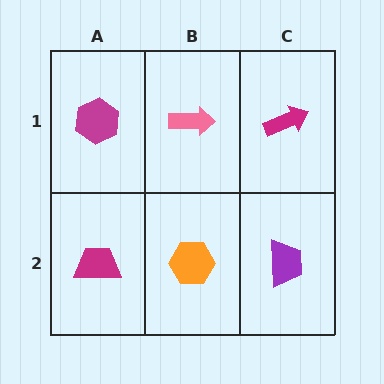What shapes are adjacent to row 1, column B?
An orange hexagon (row 2, column B), a magenta hexagon (row 1, column A), a magenta arrow (row 1, column C).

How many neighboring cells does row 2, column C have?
2.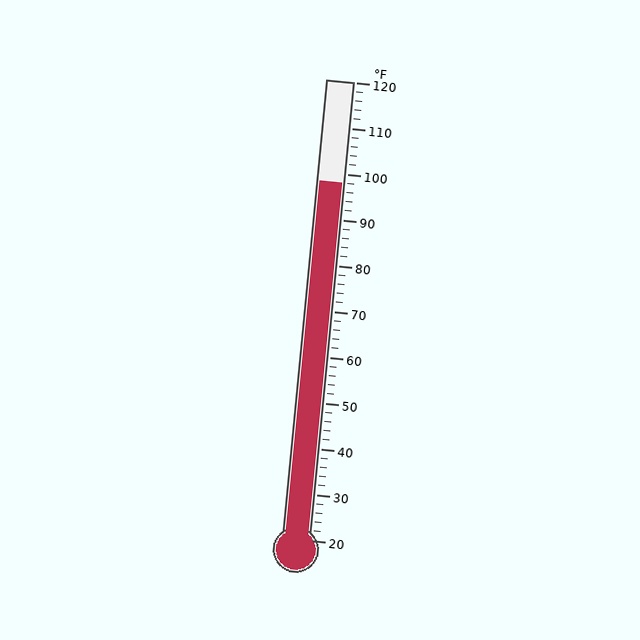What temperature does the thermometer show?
The thermometer shows approximately 98°F.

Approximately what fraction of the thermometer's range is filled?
The thermometer is filled to approximately 80% of its range.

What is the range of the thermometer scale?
The thermometer scale ranges from 20°F to 120°F.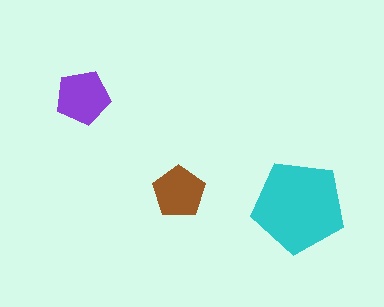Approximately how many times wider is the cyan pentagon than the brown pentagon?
About 2 times wider.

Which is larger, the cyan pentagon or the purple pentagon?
The cyan one.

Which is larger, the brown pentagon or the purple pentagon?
The purple one.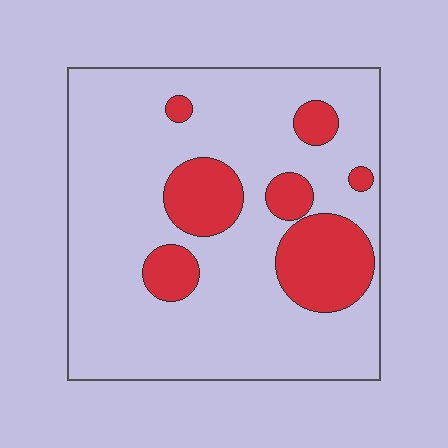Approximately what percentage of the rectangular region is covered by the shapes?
Approximately 20%.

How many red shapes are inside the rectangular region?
7.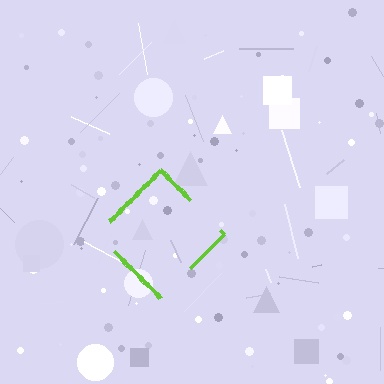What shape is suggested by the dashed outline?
The dashed outline suggests a diamond.